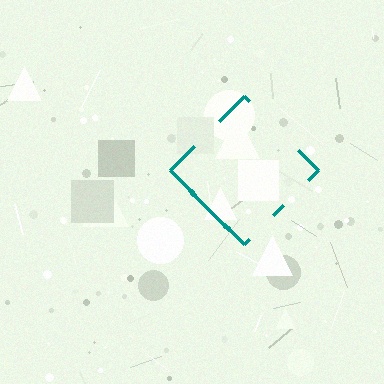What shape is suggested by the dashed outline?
The dashed outline suggests a diamond.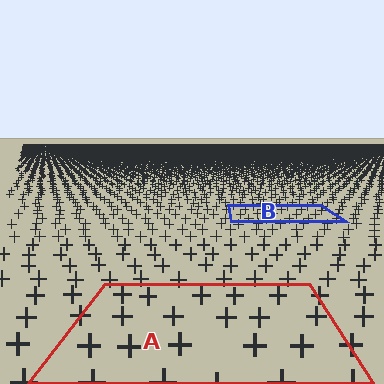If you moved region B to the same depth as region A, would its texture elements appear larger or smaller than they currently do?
They would appear larger. At a closer depth, the same texture elements are projected at a bigger on-screen size.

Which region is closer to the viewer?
Region A is closer. The texture elements there are larger and more spread out.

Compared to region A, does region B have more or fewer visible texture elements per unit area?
Region B has more texture elements per unit area — they are packed more densely because it is farther away.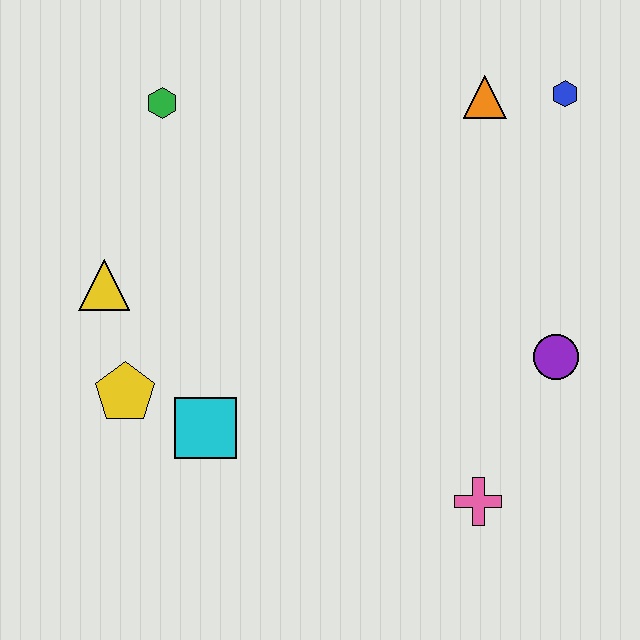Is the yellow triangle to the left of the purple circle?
Yes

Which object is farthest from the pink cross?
The green hexagon is farthest from the pink cross.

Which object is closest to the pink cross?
The purple circle is closest to the pink cross.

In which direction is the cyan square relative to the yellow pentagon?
The cyan square is to the right of the yellow pentagon.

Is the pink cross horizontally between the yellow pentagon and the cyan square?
No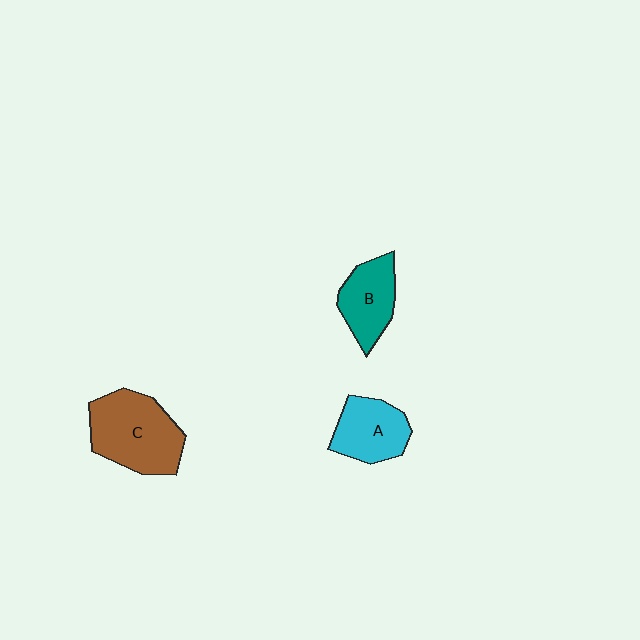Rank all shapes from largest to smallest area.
From largest to smallest: C (brown), A (cyan), B (teal).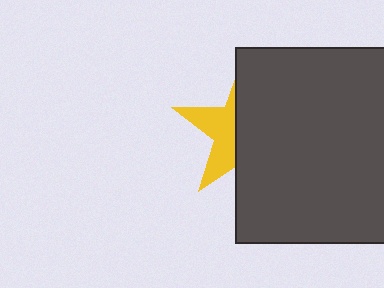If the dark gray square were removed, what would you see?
You would see the complete yellow star.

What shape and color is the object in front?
The object in front is a dark gray square.